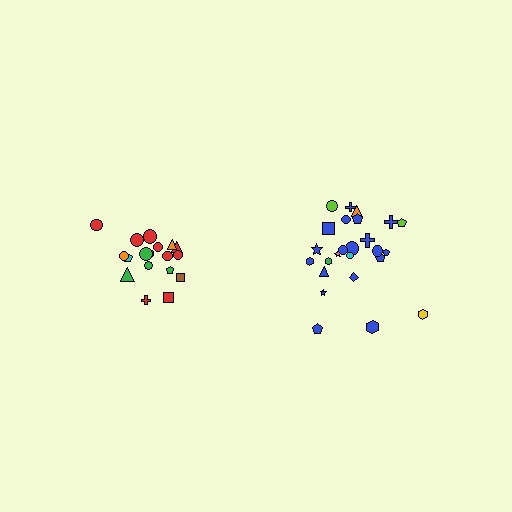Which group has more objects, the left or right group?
The right group.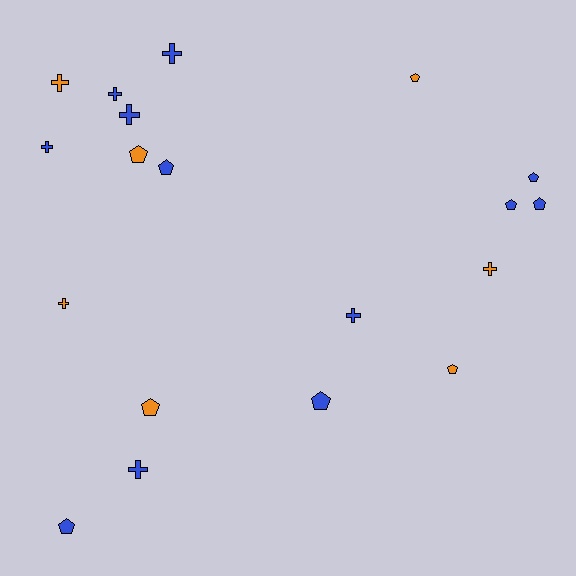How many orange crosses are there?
There are 3 orange crosses.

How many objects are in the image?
There are 19 objects.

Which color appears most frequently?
Blue, with 12 objects.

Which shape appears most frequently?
Pentagon, with 10 objects.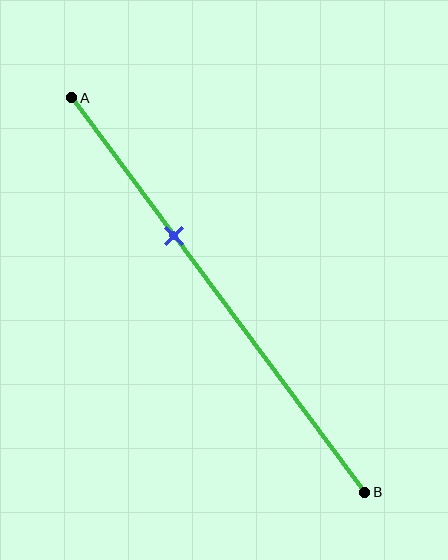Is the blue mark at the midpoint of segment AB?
No, the mark is at about 35% from A, not at the 50% midpoint.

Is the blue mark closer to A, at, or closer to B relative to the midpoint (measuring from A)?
The blue mark is closer to point A than the midpoint of segment AB.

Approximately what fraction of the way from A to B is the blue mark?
The blue mark is approximately 35% of the way from A to B.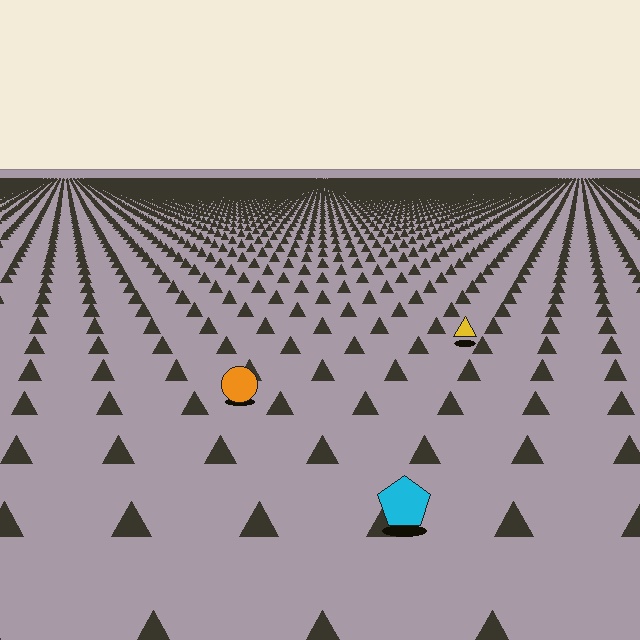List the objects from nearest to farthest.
From nearest to farthest: the cyan pentagon, the orange circle, the yellow triangle.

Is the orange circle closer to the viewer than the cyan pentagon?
No. The cyan pentagon is closer — you can tell from the texture gradient: the ground texture is coarser near it.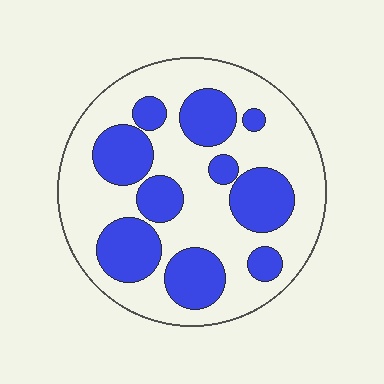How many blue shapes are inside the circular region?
10.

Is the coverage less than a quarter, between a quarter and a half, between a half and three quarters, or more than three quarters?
Between a quarter and a half.